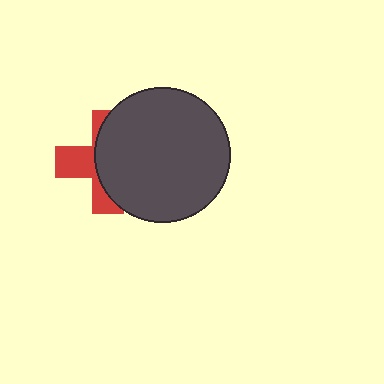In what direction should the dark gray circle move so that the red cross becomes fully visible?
The dark gray circle should move right. That is the shortest direction to clear the overlap and leave the red cross fully visible.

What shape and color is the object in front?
The object in front is a dark gray circle.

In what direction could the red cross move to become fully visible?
The red cross could move left. That would shift it out from behind the dark gray circle entirely.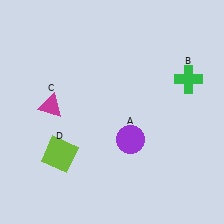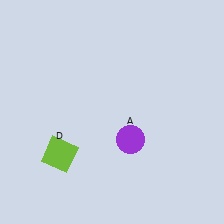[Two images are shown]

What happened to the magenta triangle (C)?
The magenta triangle (C) was removed in Image 2. It was in the top-left area of Image 1.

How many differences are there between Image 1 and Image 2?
There are 2 differences between the two images.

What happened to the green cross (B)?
The green cross (B) was removed in Image 2. It was in the top-right area of Image 1.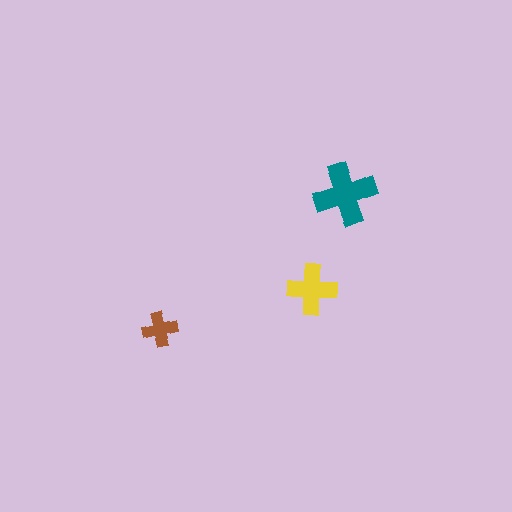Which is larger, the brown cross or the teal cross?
The teal one.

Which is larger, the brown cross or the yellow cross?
The yellow one.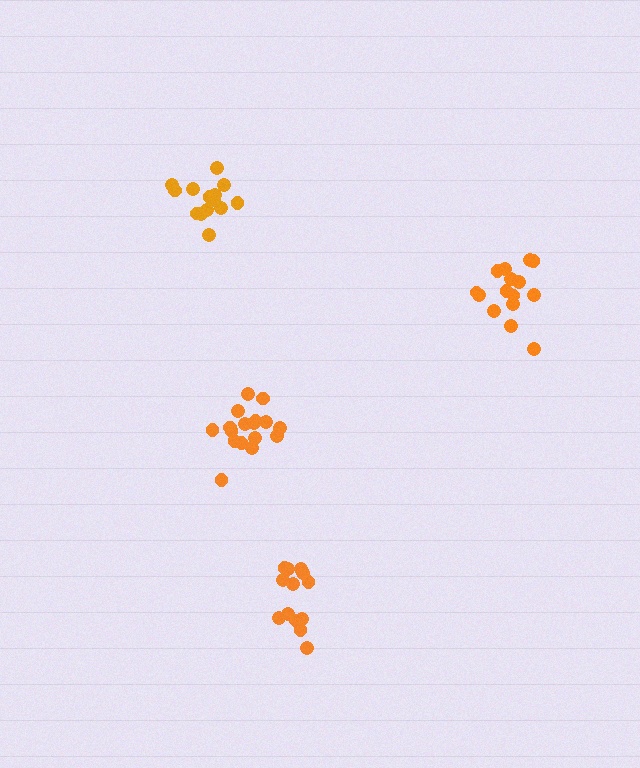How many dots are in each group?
Group 1: 13 dots, Group 2: 14 dots, Group 3: 15 dots, Group 4: 17 dots (59 total).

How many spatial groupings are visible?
There are 4 spatial groupings.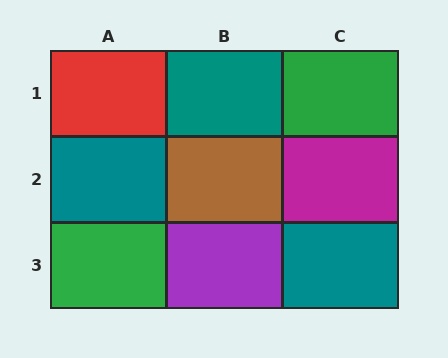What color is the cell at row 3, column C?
Teal.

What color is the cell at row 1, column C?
Green.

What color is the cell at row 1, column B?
Teal.